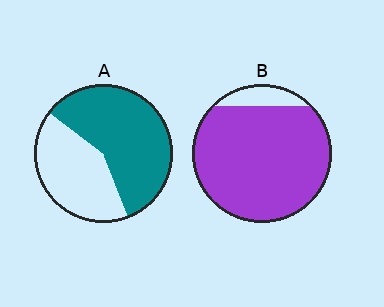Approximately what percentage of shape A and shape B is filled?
A is approximately 60% and B is approximately 90%.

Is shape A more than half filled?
Yes.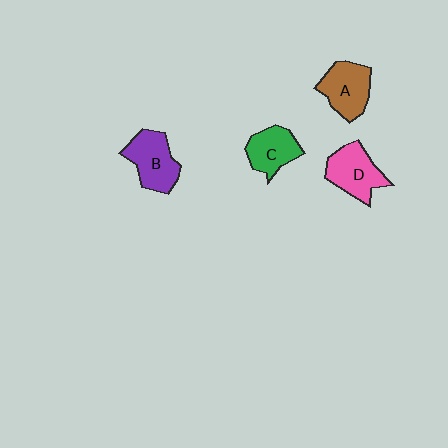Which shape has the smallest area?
Shape C (green).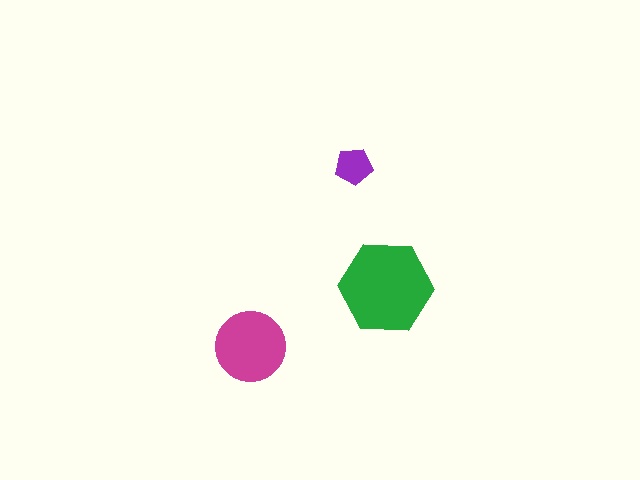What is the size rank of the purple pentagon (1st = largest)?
3rd.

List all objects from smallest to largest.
The purple pentagon, the magenta circle, the green hexagon.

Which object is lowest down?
The magenta circle is bottommost.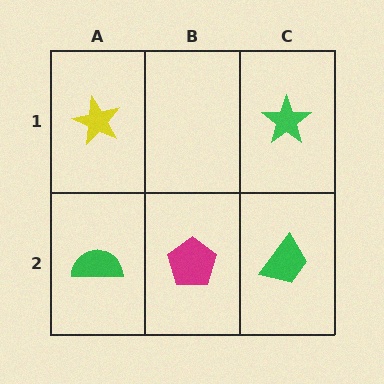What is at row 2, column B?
A magenta pentagon.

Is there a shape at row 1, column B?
No, that cell is empty.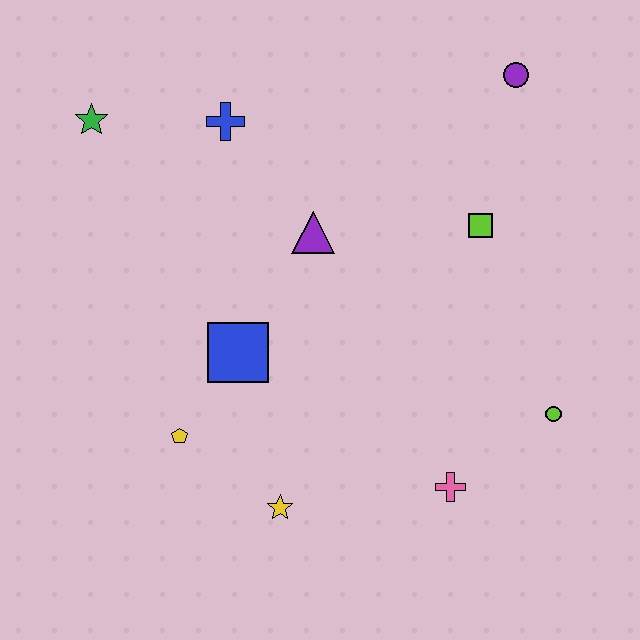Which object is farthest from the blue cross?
The lime circle is farthest from the blue cross.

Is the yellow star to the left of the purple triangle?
Yes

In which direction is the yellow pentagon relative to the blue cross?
The yellow pentagon is below the blue cross.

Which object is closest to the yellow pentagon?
The blue square is closest to the yellow pentagon.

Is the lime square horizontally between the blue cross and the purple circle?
Yes